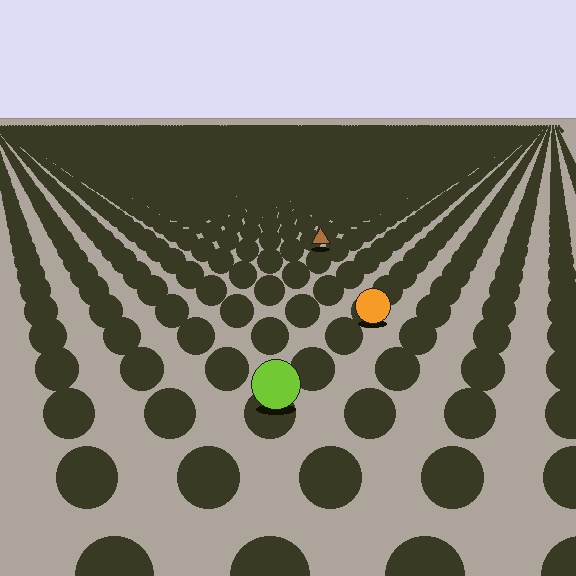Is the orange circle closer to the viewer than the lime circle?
No. The lime circle is closer — you can tell from the texture gradient: the ground texture is coarser near it.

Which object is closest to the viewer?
The lime circle is closest. The texture marks near it are larger and more spread out.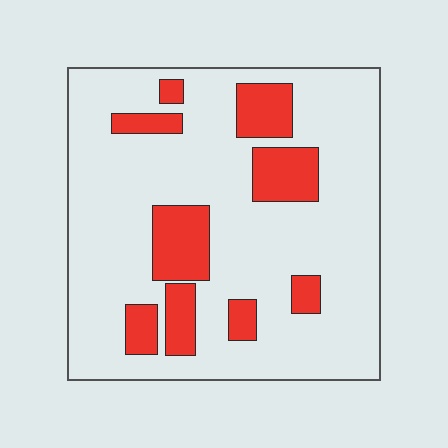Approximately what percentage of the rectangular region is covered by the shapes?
Approximately 20%.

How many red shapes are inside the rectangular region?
9.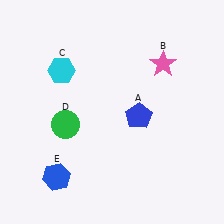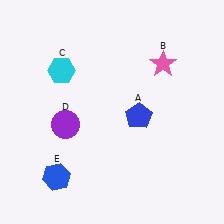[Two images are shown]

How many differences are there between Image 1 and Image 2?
There is 1 difference between the two images.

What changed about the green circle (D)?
In Image 1, D is green. In Image 2, it changed to purple.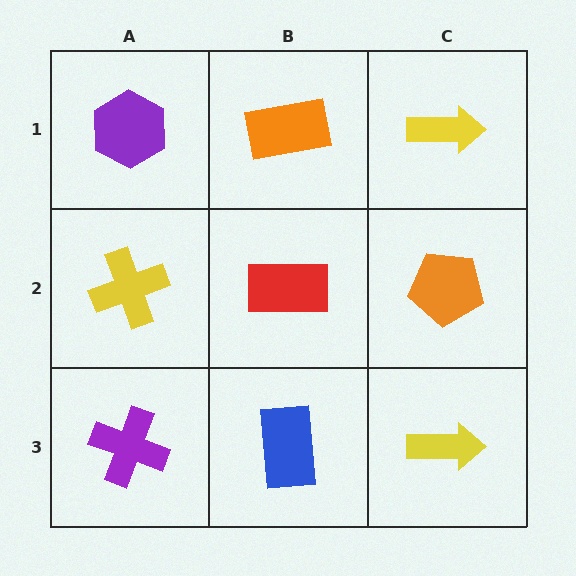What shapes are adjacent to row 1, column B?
A red rectangle (row 2, column B), a purple hexagon (row 1, column A), a yellow arrow (row 1, column C).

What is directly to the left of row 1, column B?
A purple hexagon.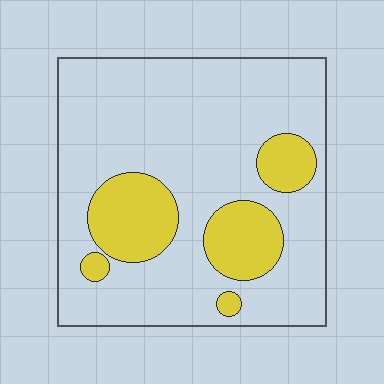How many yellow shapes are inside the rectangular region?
5.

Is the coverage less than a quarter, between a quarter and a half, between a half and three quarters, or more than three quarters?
Less than a quarter.